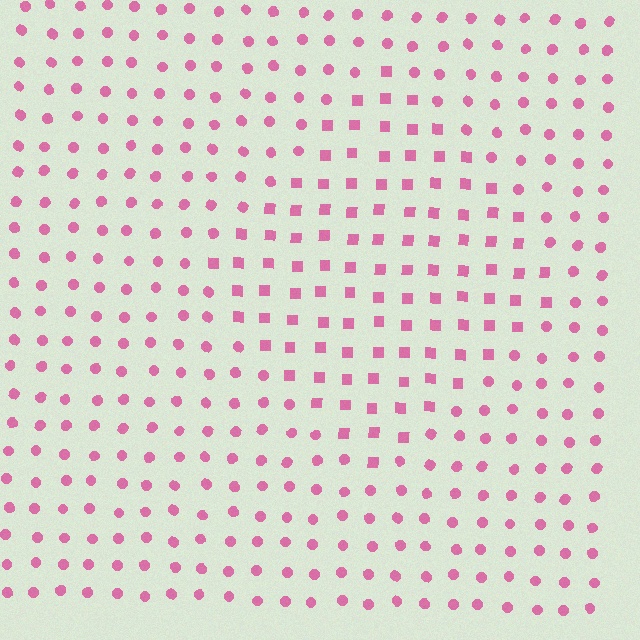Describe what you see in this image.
The image is filled with small pink elements arranged in a uniform grid. A diamond-shaped region contains squares, while the surrounding area contains circles. The boundary is defined purely by the change in element shape.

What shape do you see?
I see a diamond.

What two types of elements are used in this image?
The image uses squares inside the diamond region and circles outside it.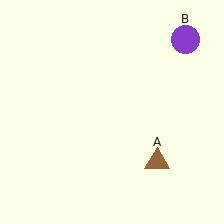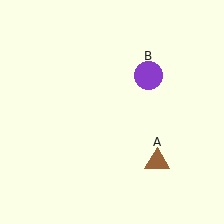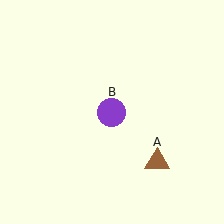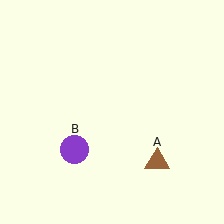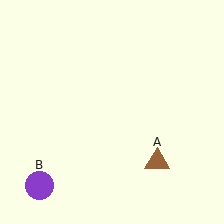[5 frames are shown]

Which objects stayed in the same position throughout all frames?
Brown triangle (object A) remained stationary.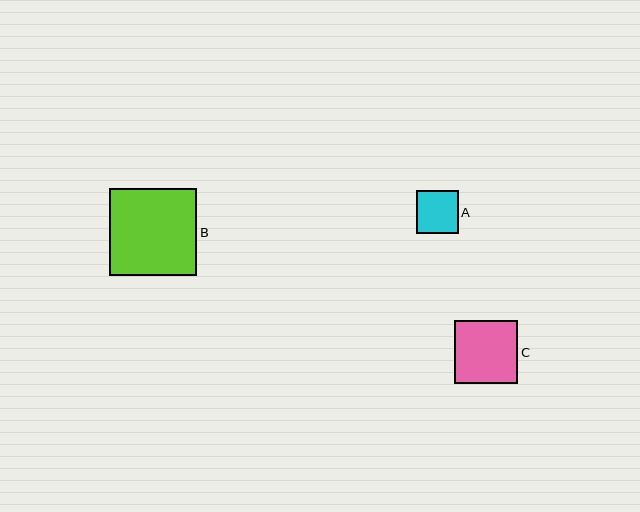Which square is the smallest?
Square A is the smallest with a size of approximately 42 pixels.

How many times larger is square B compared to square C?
Square B is approximately 1.4 times the size of square C.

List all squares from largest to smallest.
From largest to smallest: B, C, A.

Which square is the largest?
Square B is the largest with a size of approximately 87 pixels.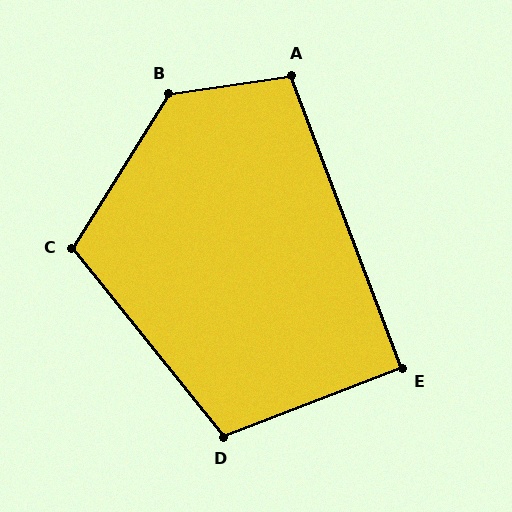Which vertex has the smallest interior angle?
E, at approximately 91 degrees.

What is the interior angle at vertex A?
Approximately 102 degrees (obtuse).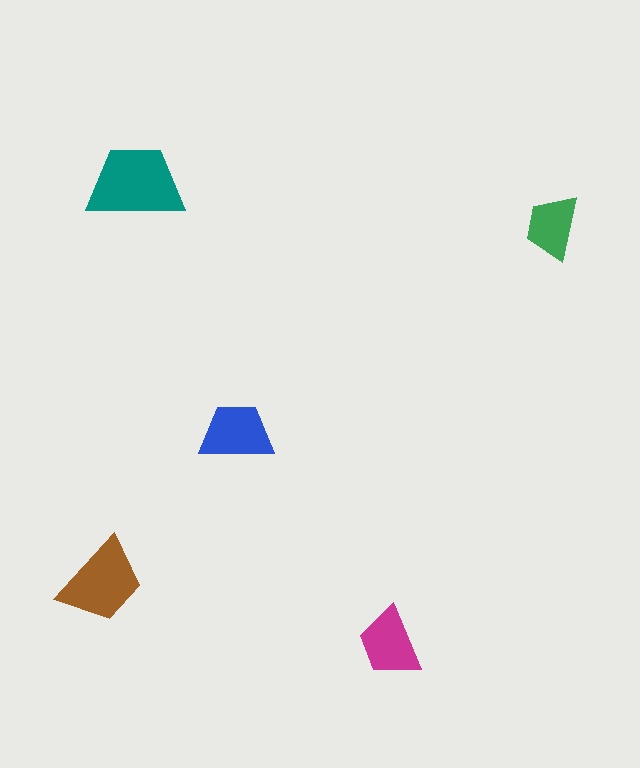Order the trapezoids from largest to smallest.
the teal one, the brown one, the blue one, the magenta one, the green one.